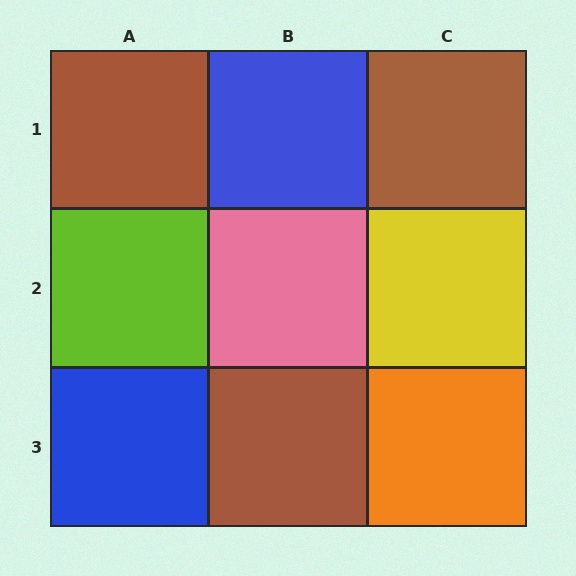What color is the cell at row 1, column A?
Brown.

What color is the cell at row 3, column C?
Orange.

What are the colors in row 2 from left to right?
Lime, pink, yellow.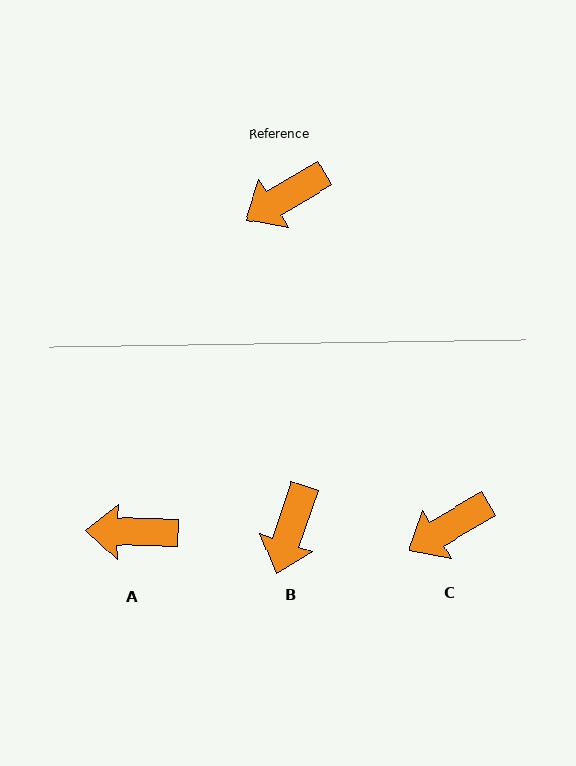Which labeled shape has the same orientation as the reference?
C.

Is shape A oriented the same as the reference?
No, it is off by about 32 degrees.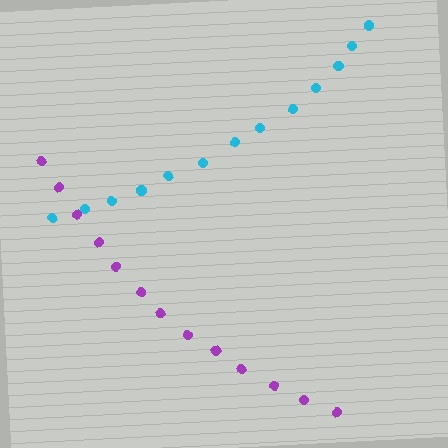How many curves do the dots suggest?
There are 2 distinct paths.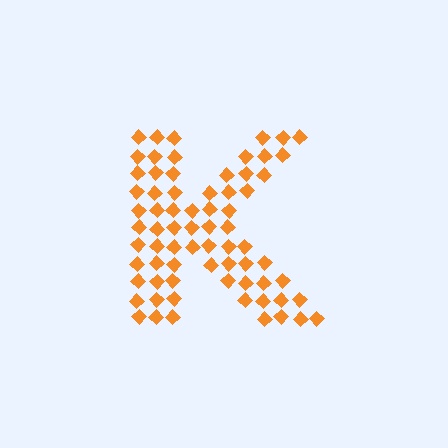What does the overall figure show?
The overall figure shows the letter K.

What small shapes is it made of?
It is made of small diamonds.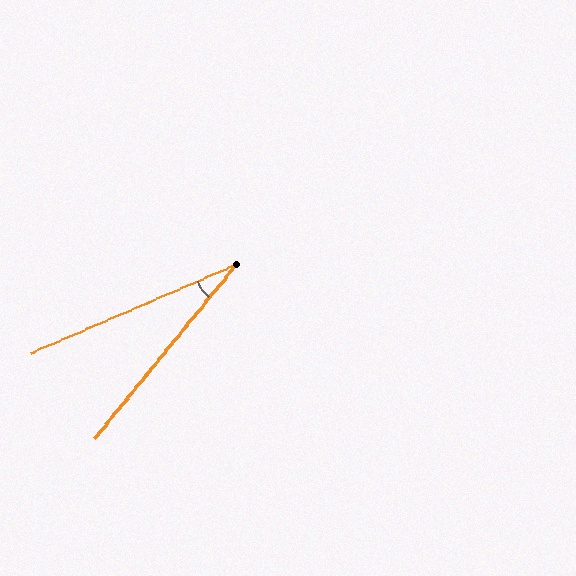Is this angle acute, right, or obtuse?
It is acute.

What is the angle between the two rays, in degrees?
Approximately 27 degrees.